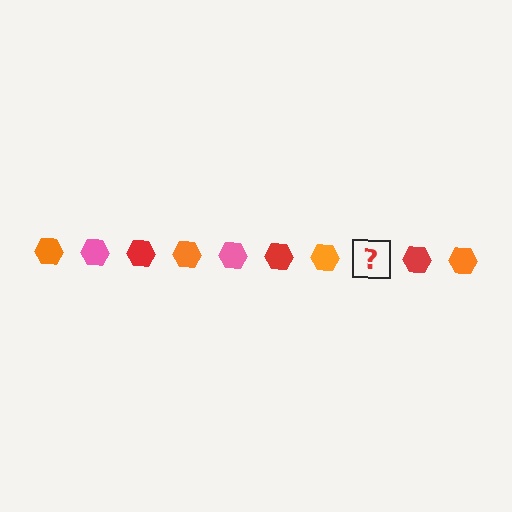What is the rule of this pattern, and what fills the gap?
The rule is that the pattern cycles through orange, pink, red hexagons. The gap should be filled with a pink hexagon.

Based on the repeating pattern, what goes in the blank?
The blank should be a pink hexagon.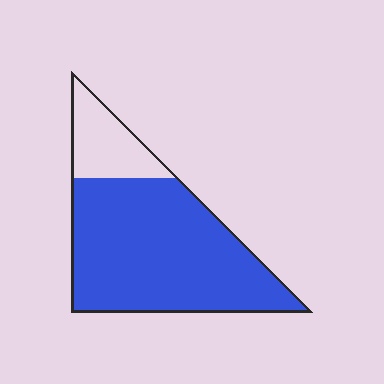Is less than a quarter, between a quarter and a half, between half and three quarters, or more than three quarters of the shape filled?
More than three quarters.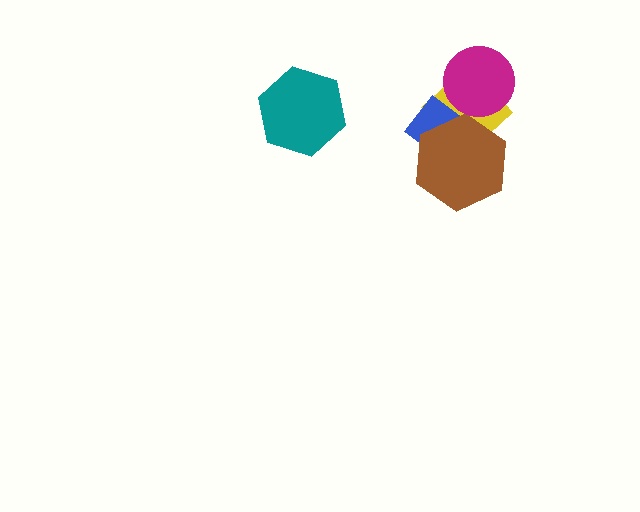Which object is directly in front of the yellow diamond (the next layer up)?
The blue diamond is directly in front of the yellow diamond.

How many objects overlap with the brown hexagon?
2 objects overlap with the brown hexagon.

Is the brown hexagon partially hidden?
No, no other shape covers it.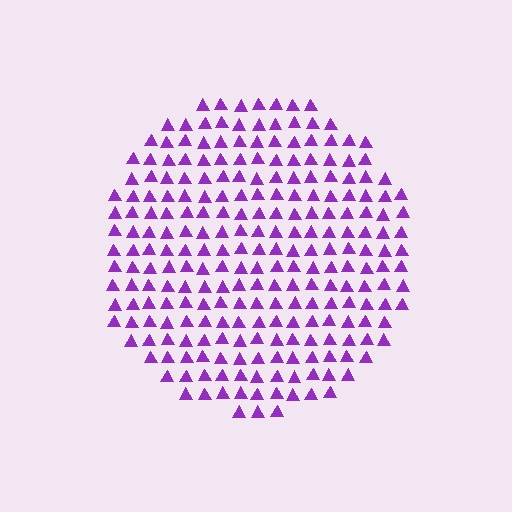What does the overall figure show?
The overall figure shows a circle.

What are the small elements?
The small elements are triangles.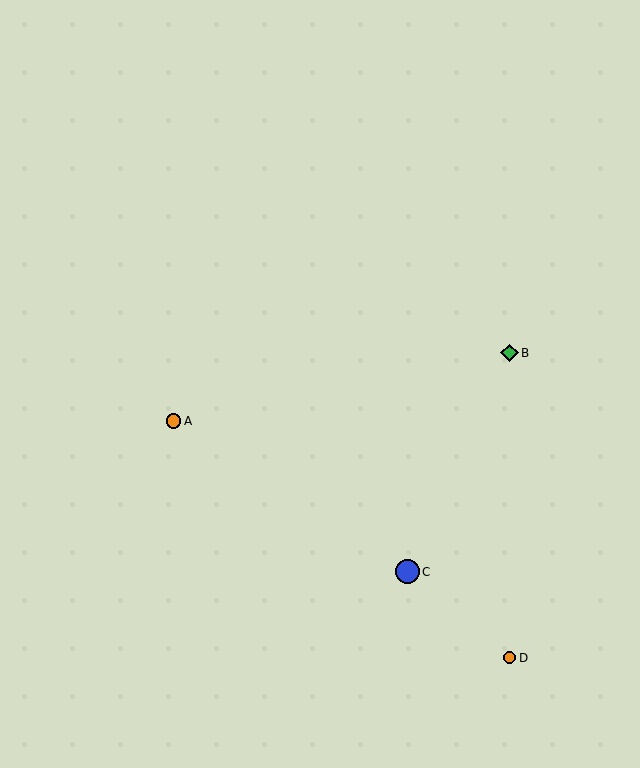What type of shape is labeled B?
Shape B is a green diamond.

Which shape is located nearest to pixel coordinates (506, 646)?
The orange circle (labeled D) at (509, 658) is nearest to that location.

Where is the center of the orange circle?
The center of the orange circle is at (509, 658).